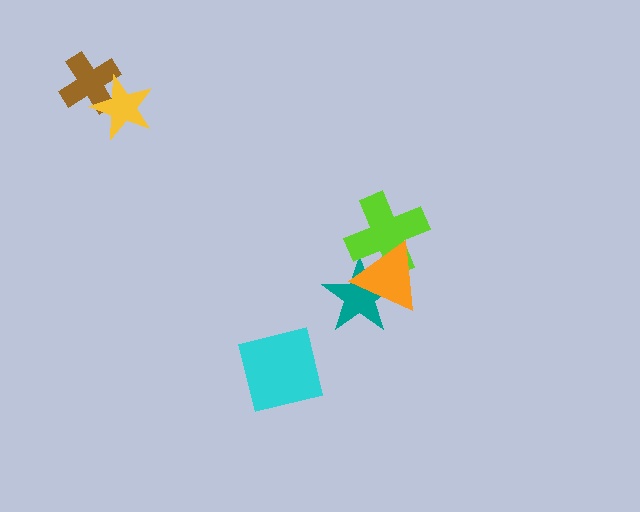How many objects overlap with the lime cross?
2 objects overlap with the lime cross.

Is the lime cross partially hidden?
Yes, it is partially covered by another shape.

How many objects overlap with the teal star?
2 objects overlap with the teal star.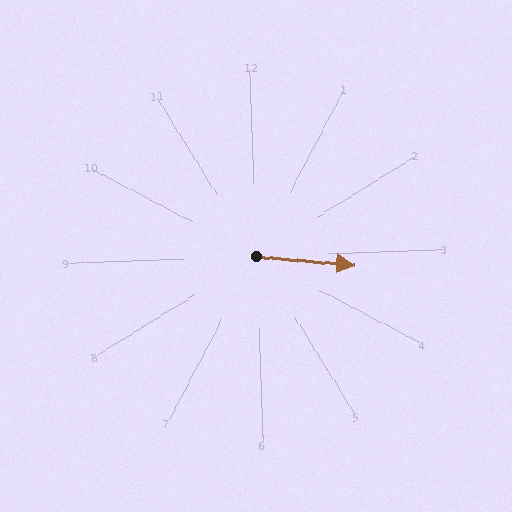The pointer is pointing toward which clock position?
Roughly 3 o'clock.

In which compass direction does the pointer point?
East.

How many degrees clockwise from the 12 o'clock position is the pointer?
Approximately 97 degrees.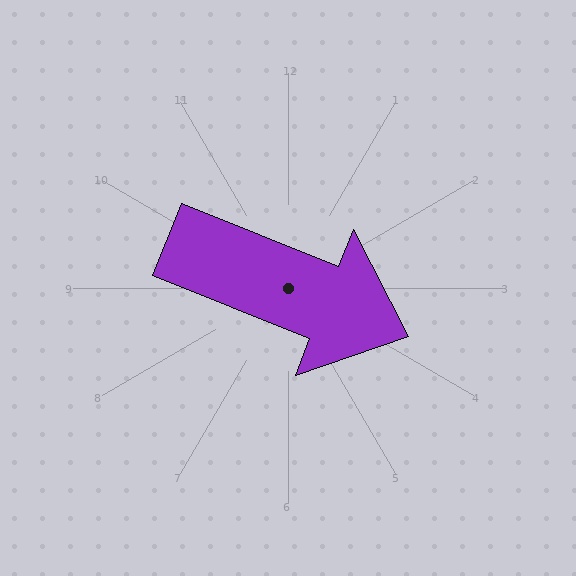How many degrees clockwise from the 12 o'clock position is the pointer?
Approximately 112 degrees.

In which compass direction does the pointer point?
East.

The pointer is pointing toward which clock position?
Roughly 4 o'clock.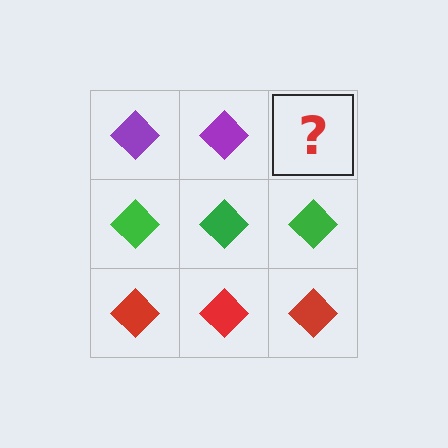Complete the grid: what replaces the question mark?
The question mark should be replaced with a purple diamond.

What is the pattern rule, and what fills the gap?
The rule is that each row has a consistent color. The gap should be filled with a purple diamond.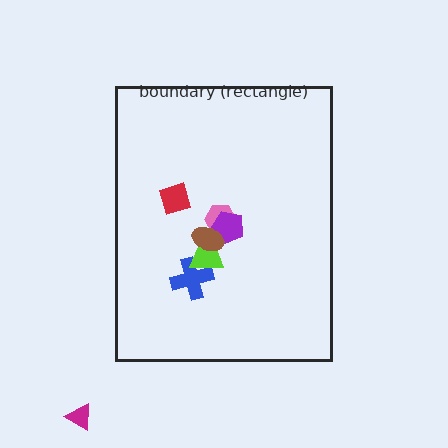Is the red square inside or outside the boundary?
Inside.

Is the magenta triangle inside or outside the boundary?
Outside.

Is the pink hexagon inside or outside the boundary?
Inside.